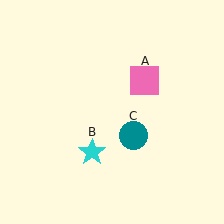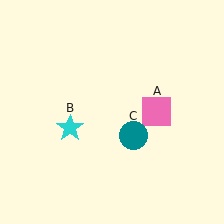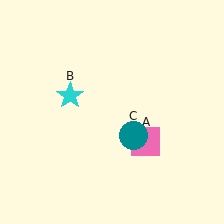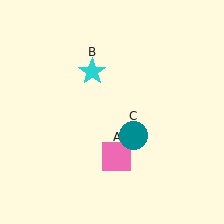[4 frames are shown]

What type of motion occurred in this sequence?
The pink square (object A), cyan star (object B) rotated clockwise around the center of the scene.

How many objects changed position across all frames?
2 objects changed position: pink square (object A), cyan star (object B).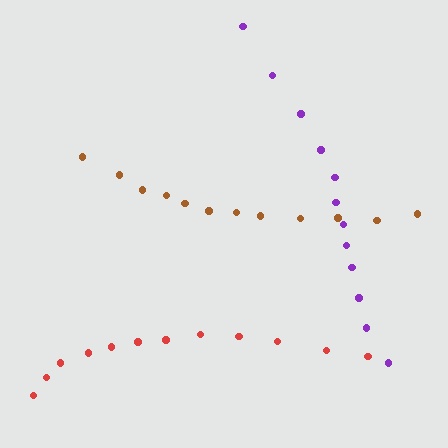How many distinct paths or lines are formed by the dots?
There are 3 distinct paths.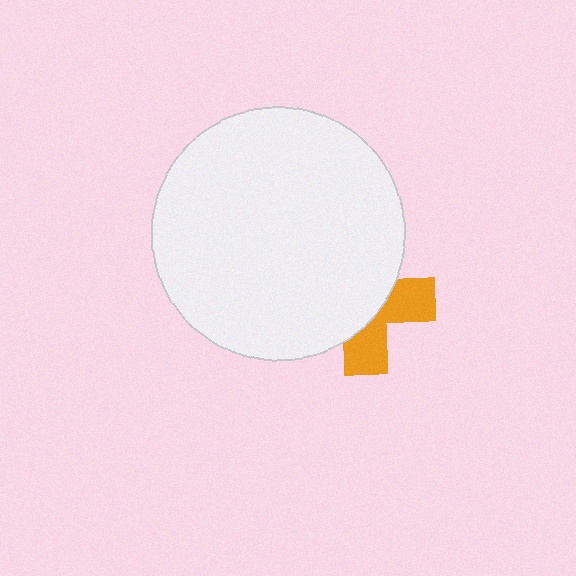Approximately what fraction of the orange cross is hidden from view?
Roughly 61% of the orange cross is hidden behind the white circle.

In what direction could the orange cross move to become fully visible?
The orange cross could move toward the lower-right. That would shift it out from behind the white circle entirely.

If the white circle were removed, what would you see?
You would see the complete orange cross.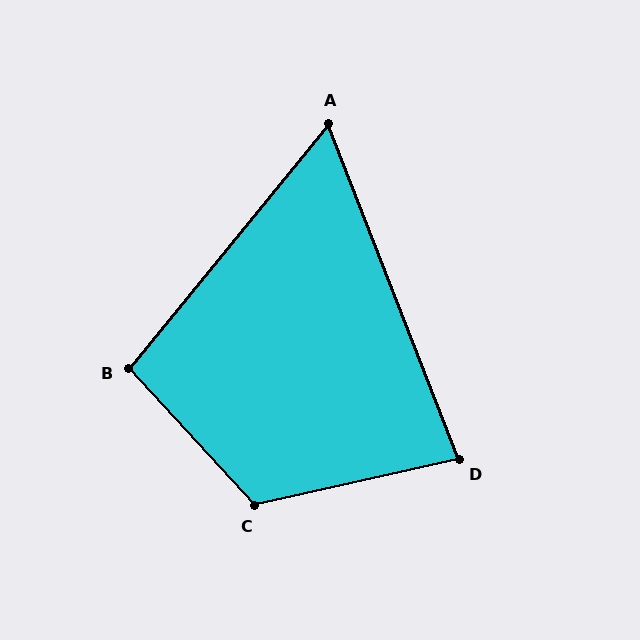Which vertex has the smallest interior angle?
A, at approximately 60 degrees.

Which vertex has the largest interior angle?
C, at approximately 120 degrees.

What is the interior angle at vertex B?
Approximately 98 degrees (obtuse).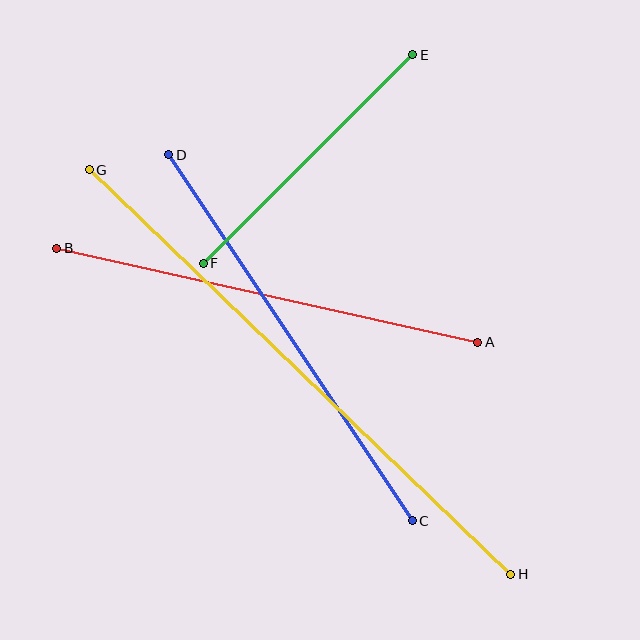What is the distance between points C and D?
The distance is approximately 439 pixels.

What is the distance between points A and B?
The distance is approximately 432 pixels.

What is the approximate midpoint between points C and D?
The midpoint is at approximately (290, 338) pixels.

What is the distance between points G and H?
The distance is approximately 584 pixels.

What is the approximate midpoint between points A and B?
The midpoint is at approximately (267, 295) pixels.